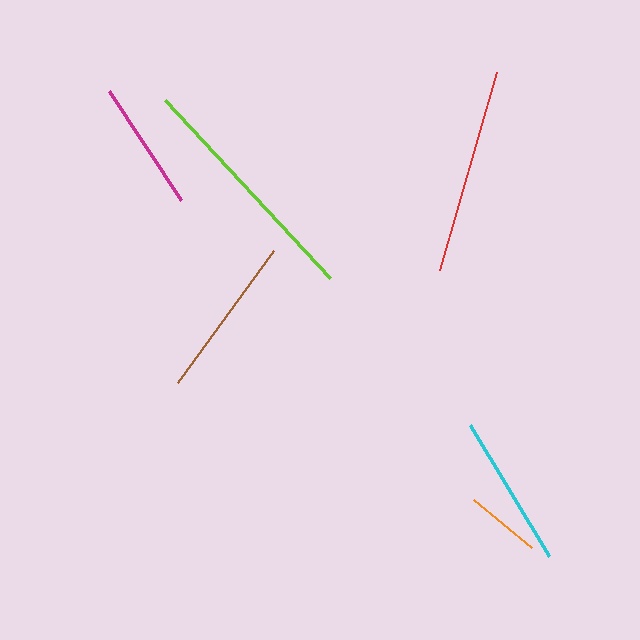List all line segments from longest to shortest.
From longest to shortest: lime, red, brown, cyan, magenta, orange.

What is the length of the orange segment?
The orange segment is approximately 75 pixels long.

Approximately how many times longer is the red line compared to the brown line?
The red line is approximately 1.3 times the length of the brown line.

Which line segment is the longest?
The lime line is the longest at approximately 243 pixels.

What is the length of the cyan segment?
The cyan segment is approximately 153 pixels long.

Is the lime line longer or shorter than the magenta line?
The lime line is longer than the magenta line.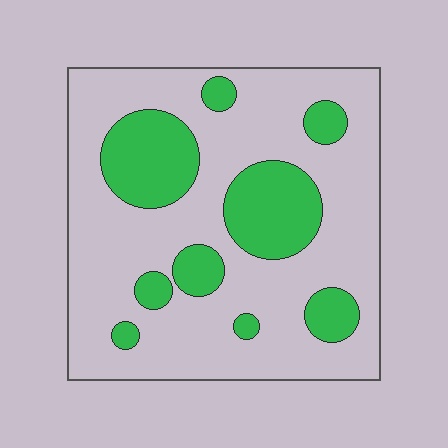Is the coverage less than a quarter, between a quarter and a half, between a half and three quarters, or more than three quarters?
Between a quarter and a half.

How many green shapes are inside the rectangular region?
9.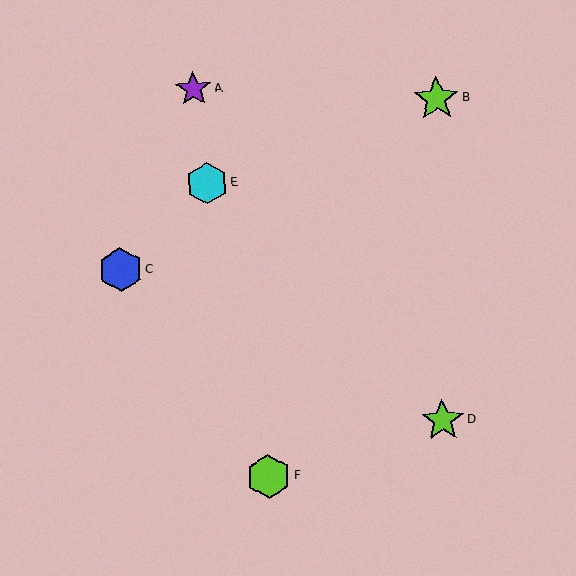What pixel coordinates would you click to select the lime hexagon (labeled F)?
Click at (269, 476) to select the lime hexagon F.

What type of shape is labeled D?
Shape D is a lime star.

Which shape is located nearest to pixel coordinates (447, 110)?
The lime star (labeled B) at (436, 99) is nearest to that location.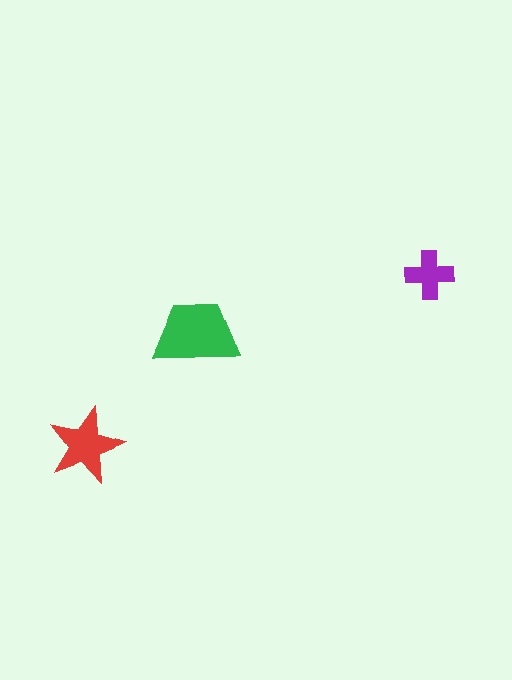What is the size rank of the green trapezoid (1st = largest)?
1st.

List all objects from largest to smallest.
The green trapezoid, the red star, the purple cross.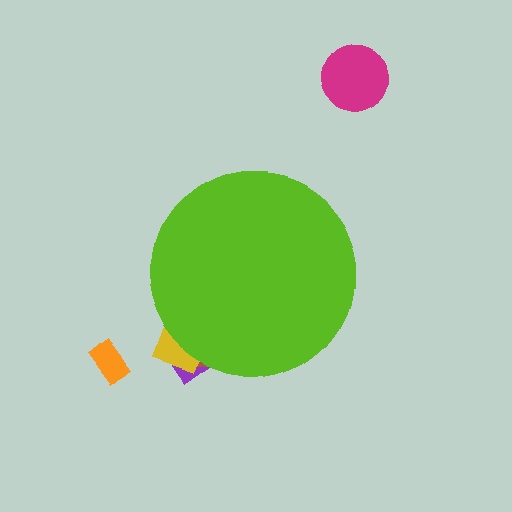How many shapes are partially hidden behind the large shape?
3 shapes are partially hidden.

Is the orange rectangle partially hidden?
No, the orange rectangle is fully visible.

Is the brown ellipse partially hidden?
Yes, the brown ellipse is partially hidden behind the lime circle.